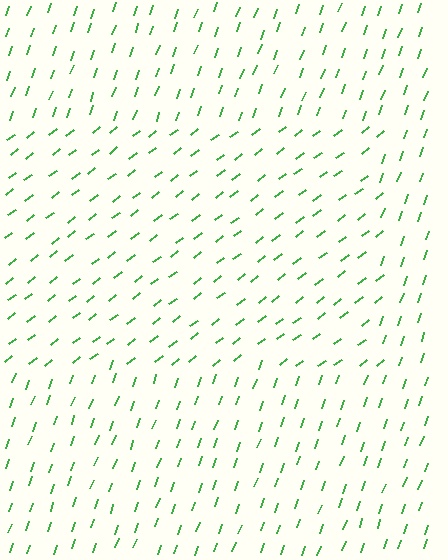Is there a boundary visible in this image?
Yes, there is a texture boundary formed by a change in line orientation.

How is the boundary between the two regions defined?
The boundary is defined purely by a change in line orientation (approximately 32 degrees difference). All lines are the same color and thickness.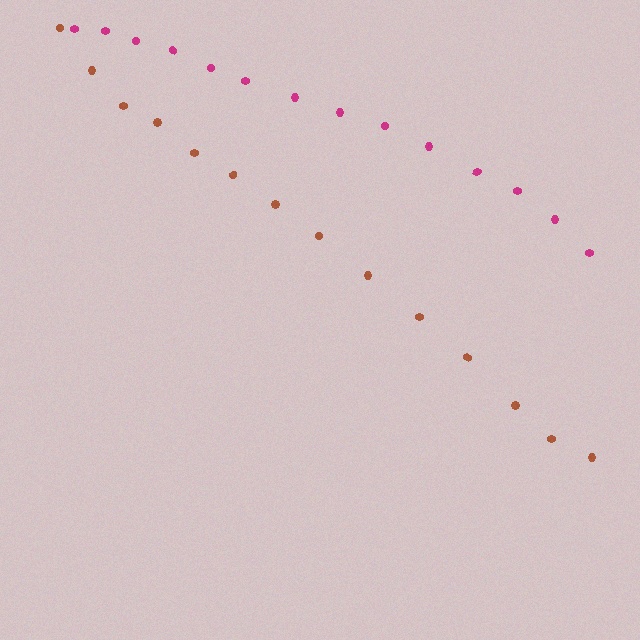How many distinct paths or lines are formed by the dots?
There are 2 distinct paths.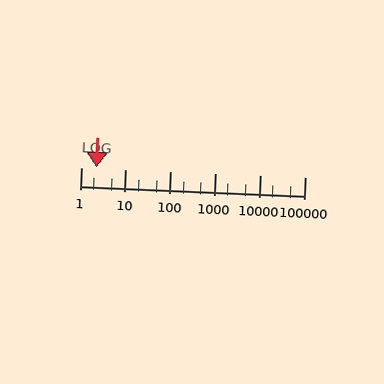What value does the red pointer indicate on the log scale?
The pointer indicates approximately 2.2.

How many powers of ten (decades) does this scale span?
The scale spans 5 decades, from 1 to 100000.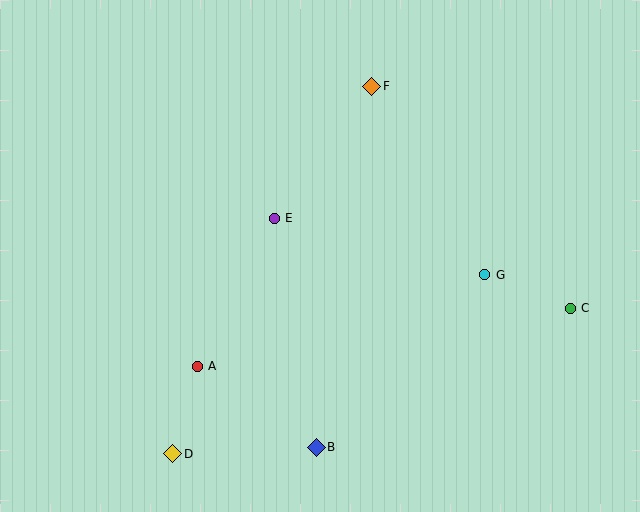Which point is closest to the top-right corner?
Point F is closest to the top-right corner.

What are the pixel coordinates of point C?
Point C is at (570, 308).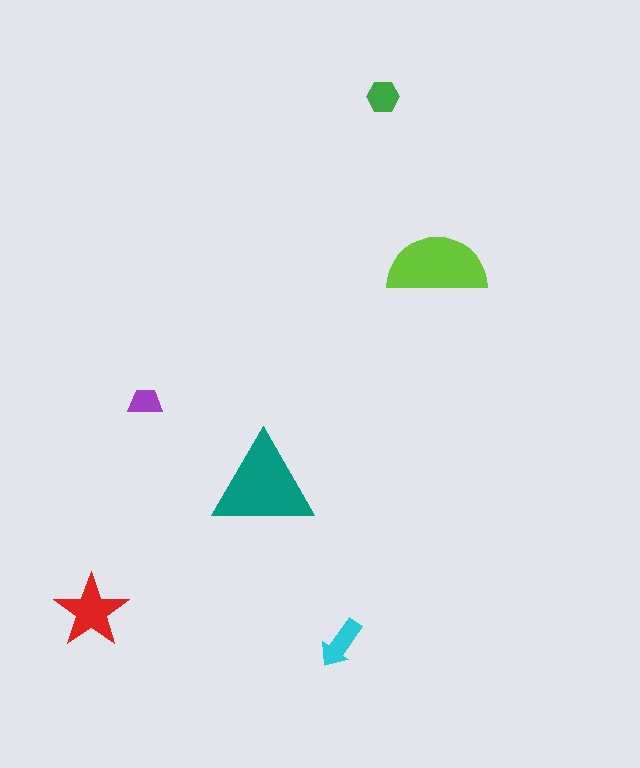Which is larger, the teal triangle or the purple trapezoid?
The teal triangle.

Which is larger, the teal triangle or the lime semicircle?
The teal triangle.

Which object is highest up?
The green hexagon is topmost.